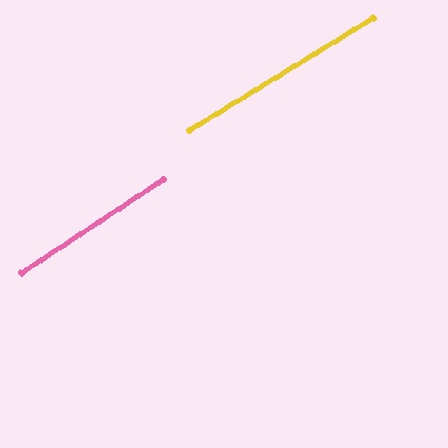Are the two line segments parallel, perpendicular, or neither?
Parallel — their directions differ by only 1.8°.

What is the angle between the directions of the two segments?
Approximately 2 degrees.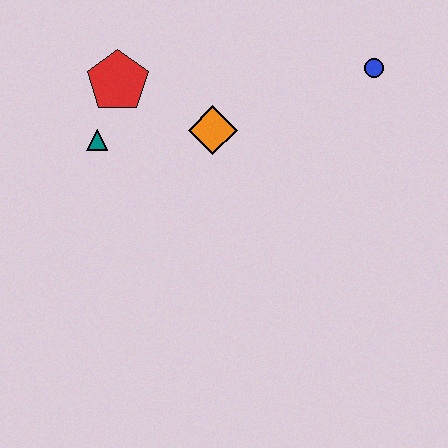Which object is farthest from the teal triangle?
The blue circle is farthest from the teal triangle.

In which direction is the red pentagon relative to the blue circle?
The red pentagon is to the left of the blue circle.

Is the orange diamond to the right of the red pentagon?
Yes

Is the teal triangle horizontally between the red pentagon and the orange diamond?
No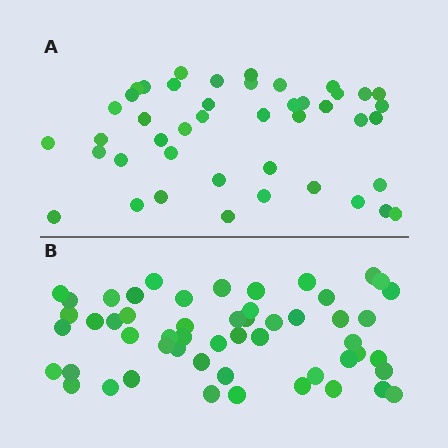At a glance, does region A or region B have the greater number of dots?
Region B (the bottom region) has more dots.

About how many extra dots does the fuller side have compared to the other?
Region B has roughly 8 or so more dots than region A.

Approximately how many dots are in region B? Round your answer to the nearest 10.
About 50 dots. (The exact count is 53, which rounds to 50.)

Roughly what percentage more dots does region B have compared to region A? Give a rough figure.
About 20% more.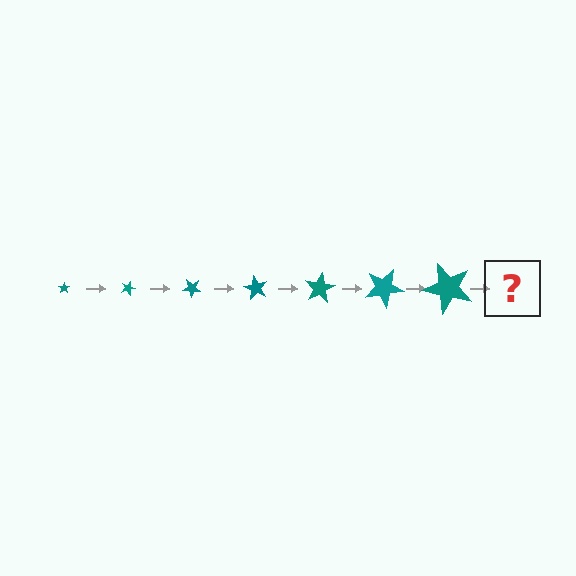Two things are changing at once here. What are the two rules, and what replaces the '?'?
The two rules are that the star grows larger each step and it rotates 20 degrees each step. The '?' should be a star, larger than the previous one and rotated 140 degrees from the start.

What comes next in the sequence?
The next element should be a star, larger than the previous one and rotated 140 degrees from the start.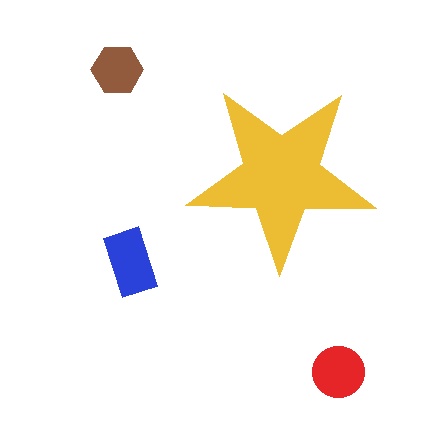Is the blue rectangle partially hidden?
No, the blue rectangle is fully visible.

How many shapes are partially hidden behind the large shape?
0 shapes are partially hidden.